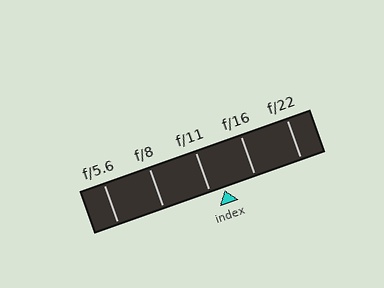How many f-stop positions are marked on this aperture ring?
There are 5 f-stop positions marked.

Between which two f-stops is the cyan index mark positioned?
The index mark is between f/11 and f/16.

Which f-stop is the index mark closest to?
The index mark is closest to f/11.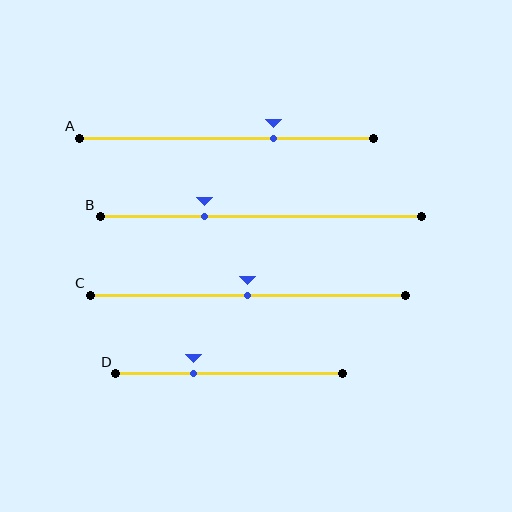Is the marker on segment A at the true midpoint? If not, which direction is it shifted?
No, the marker on segment A is shifted to the right by about 16% of the segment length.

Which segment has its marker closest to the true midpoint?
Segment C has its marker closest to the true midpoint.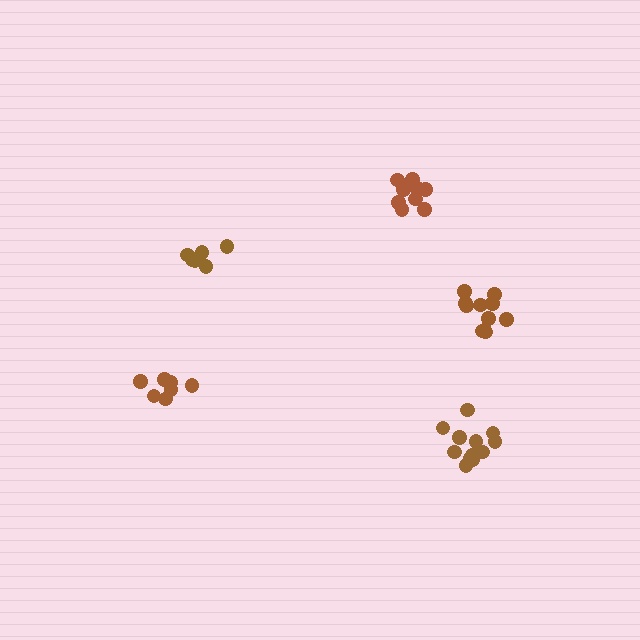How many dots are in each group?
Group 1: 9 dots, Group 2: 11 dots, Group 3: 12 dots, Group 4: 6 dots, Group 5: 7 dots (45 total).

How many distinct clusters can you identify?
There are 5 distinct clusters.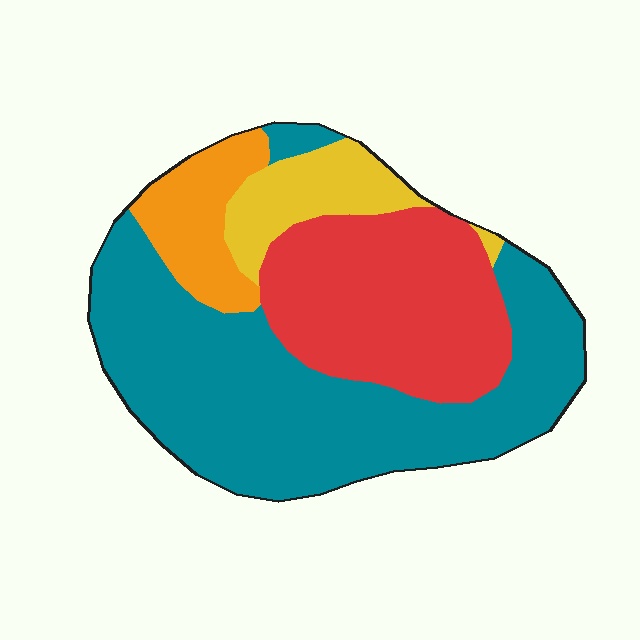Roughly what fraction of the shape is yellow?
Yellow covers 10% of the shape.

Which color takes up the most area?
Teal, at roughly 50%.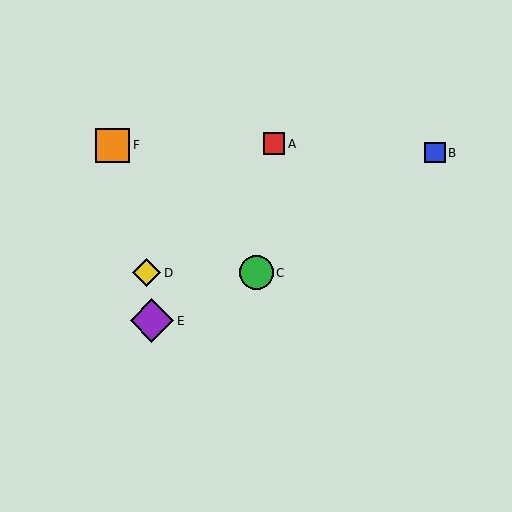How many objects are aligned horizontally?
2 objects (C, D) are aligned horizontally.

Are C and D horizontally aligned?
Yes, both are at y≈273.